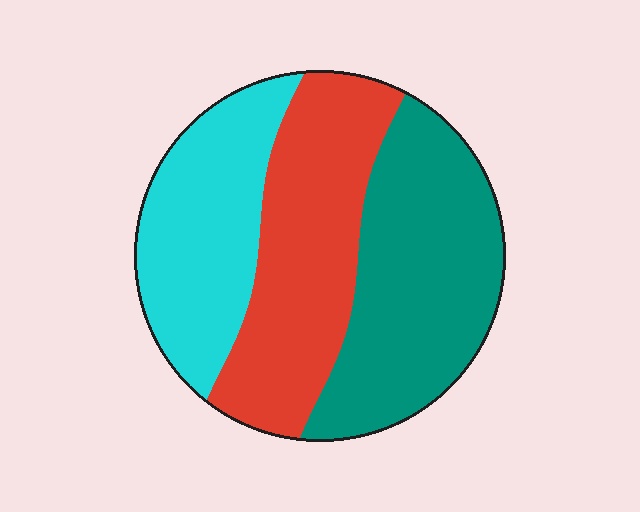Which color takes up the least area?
Cyan, at roughly 30%.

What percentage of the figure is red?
Red takes up between a quarter and a half of the figure.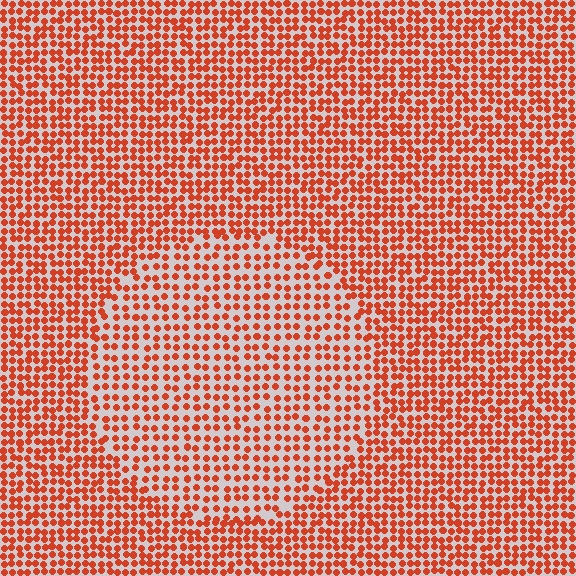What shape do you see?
I see a circle.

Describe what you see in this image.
The image contains small red elements arranged at two different densities. A circle-shaped region is visible where the elements are less densely packed than the surrounding area.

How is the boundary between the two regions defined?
The boundary is defined by a change in element density (approximately 1.5x ratio). All elements are the same color, size, and shape.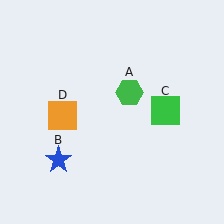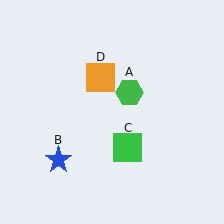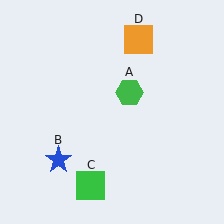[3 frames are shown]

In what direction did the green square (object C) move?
The green square (object C) moved down and to the left.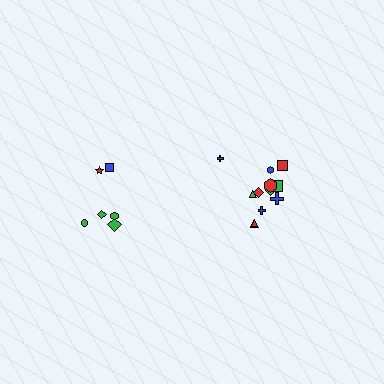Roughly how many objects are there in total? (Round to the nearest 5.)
Roughly 20 objects in total.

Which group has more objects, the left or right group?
The right group.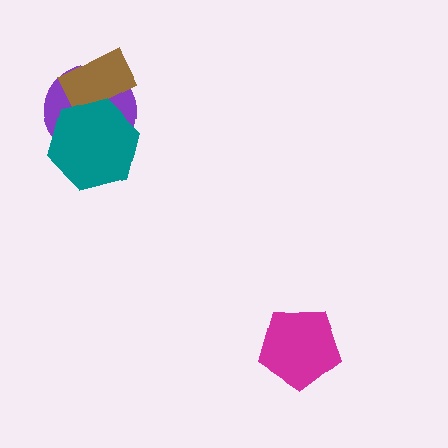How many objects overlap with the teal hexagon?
2 objects overlap with the teal hexagon.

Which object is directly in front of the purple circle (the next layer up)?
The brown rectangle is directly in front of the purple circle.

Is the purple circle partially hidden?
Yes, it is partially covered by another shape.